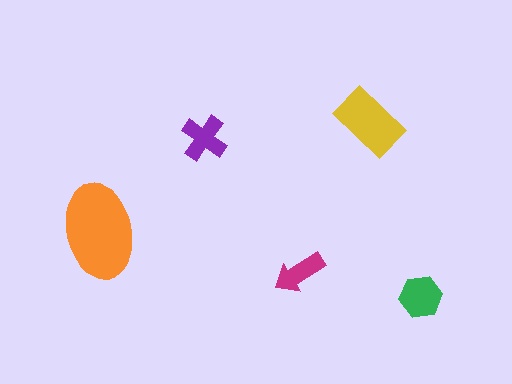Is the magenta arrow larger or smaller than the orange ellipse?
Smaller.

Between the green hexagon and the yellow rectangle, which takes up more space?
The yellow rectangle.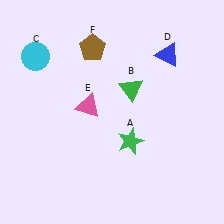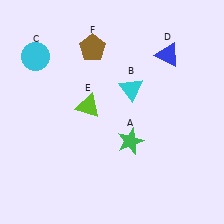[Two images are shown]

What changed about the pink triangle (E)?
In Image 1, E is pink. In Image 2, it changed to lime.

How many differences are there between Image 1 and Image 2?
There are 2 differences between the two images.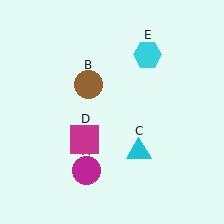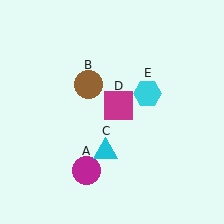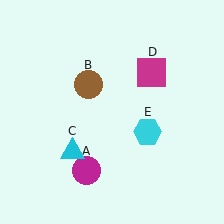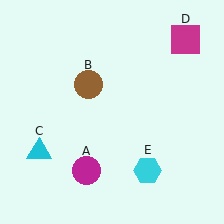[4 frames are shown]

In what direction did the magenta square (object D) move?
The magenta square (object D) moved up and to the right.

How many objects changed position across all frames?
3 objects changed position: cyan triangle (object C), magenta square (object D), cyan hexagon (object E).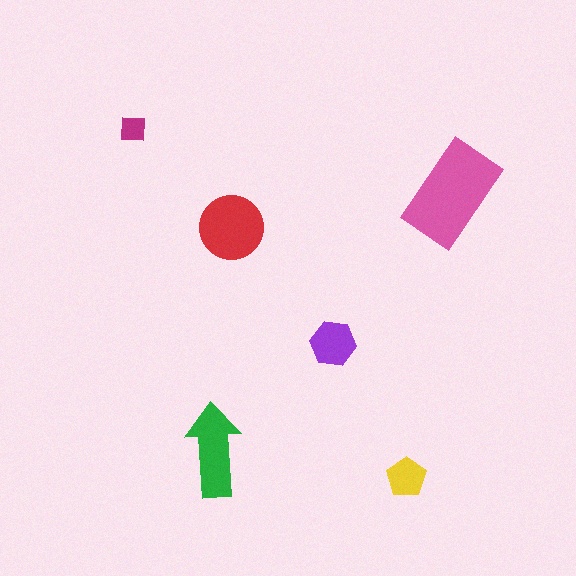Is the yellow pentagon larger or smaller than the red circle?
Smaller.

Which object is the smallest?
The magenta square.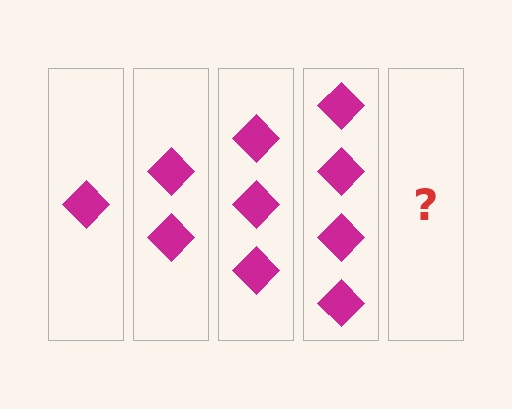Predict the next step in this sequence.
The next step is 5 diamonds.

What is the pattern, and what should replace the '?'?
The pattern is that each step adds one more diamond. The '?' should be 5 diamonds.